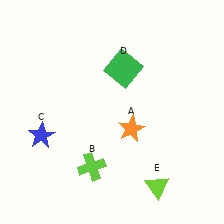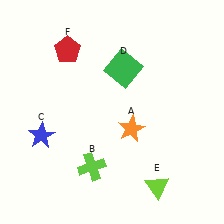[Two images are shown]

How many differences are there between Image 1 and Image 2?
There is 1 difference between the two images.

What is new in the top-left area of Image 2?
A red pentagon (F) was added in the top-left area of Image 2.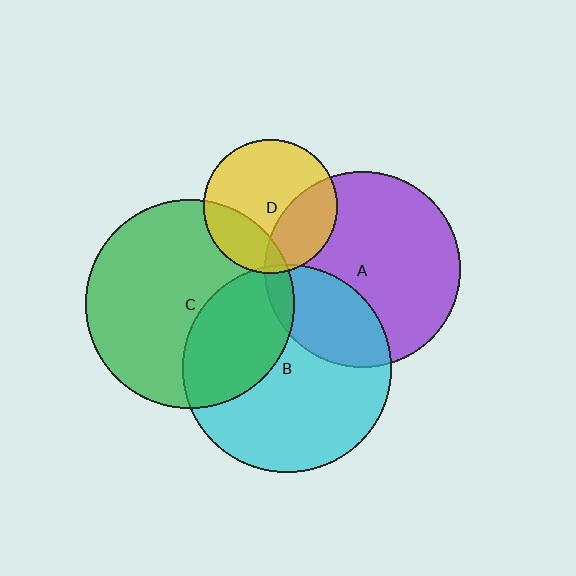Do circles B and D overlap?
Yes.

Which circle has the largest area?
Circle C (green).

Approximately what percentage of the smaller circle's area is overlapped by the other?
Approximately 5%.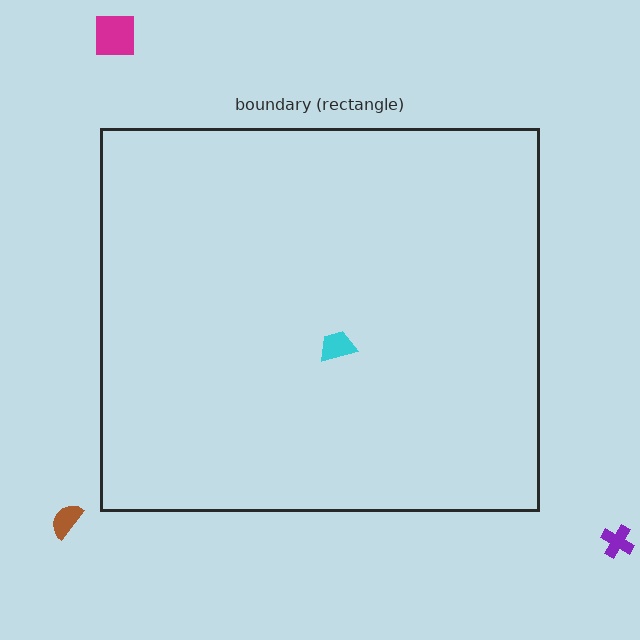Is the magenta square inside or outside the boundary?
Outside.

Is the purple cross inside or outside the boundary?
Outside.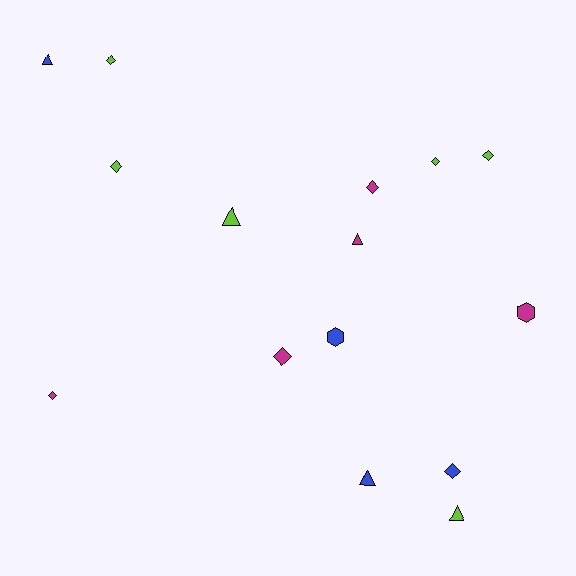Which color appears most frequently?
Lime, with 6 objects.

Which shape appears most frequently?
Diamond, with 8 objects.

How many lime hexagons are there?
There are no lime hexagons.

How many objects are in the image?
There are 15 objects.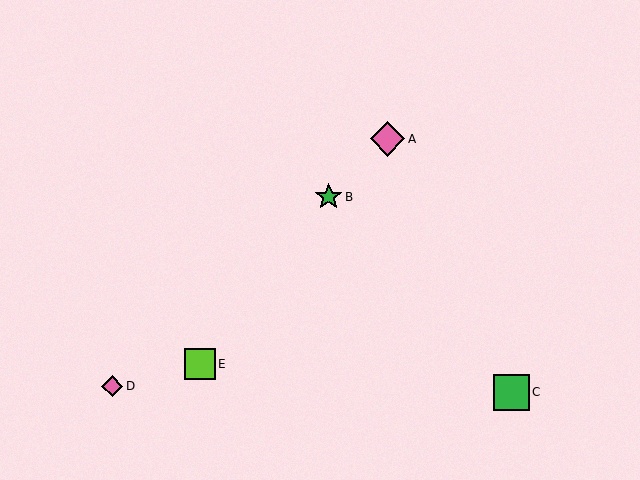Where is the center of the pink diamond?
The center of the pink diamond is at (388, 139).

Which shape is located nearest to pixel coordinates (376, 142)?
The pink diamond (labeled A) at (388, 139) is nearest to that location.